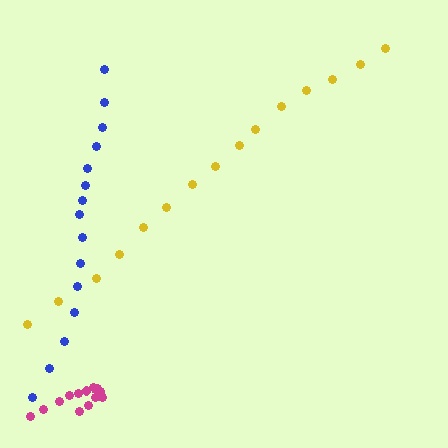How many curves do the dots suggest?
There are 3 distinct paths.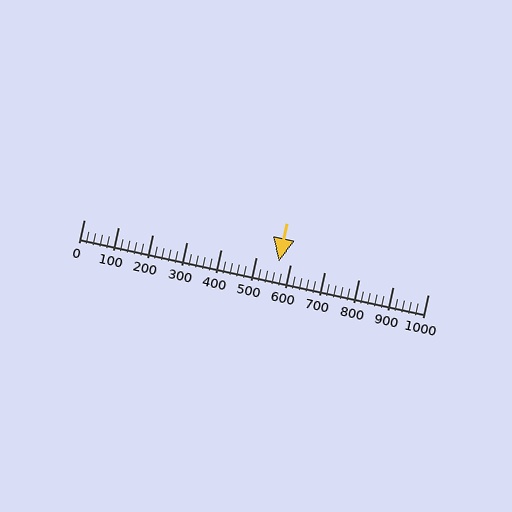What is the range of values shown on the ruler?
The ruler shows values from 0 to 1000.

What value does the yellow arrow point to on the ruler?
The yellow arrow points to approximately 568.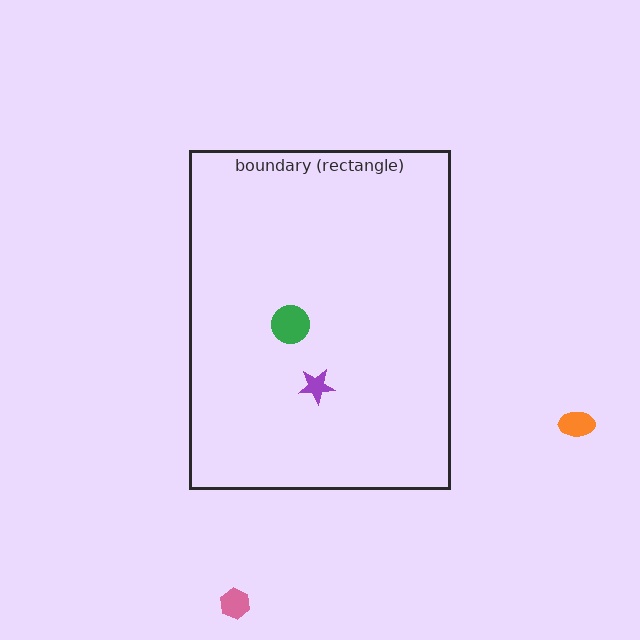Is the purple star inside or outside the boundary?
Inside.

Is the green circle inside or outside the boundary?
Inside.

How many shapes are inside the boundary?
2 inside, 2 outside.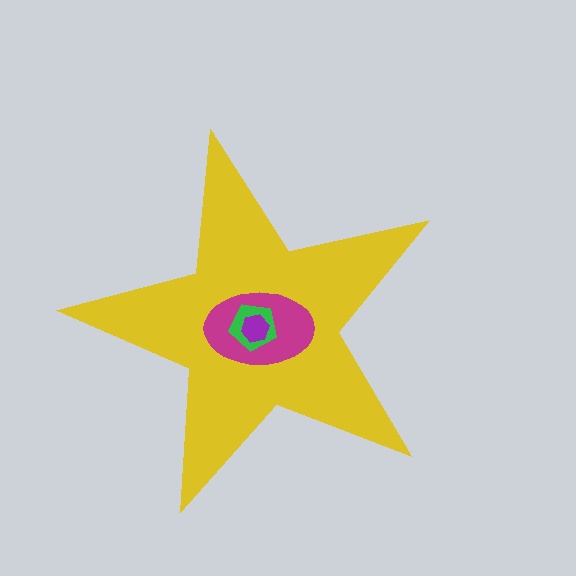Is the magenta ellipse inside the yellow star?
Yes.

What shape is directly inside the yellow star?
The magenta ellipse.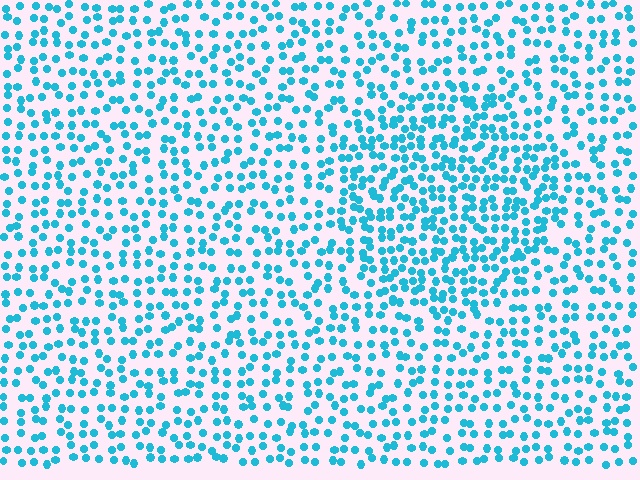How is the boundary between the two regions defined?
The boundary is defined by a change in element density (approximately 1.6x ratio). All elements are the same color, size, and shape.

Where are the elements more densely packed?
The elements are more densely packed inside the circle boundary.